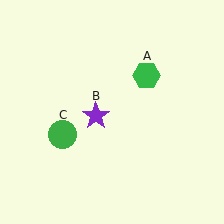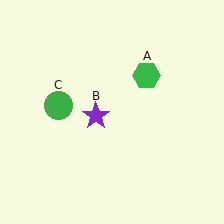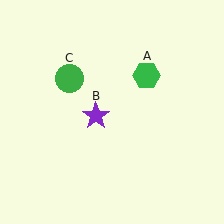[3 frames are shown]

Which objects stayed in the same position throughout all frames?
Green hexagon (object A) and purple star (object B) remained stationary.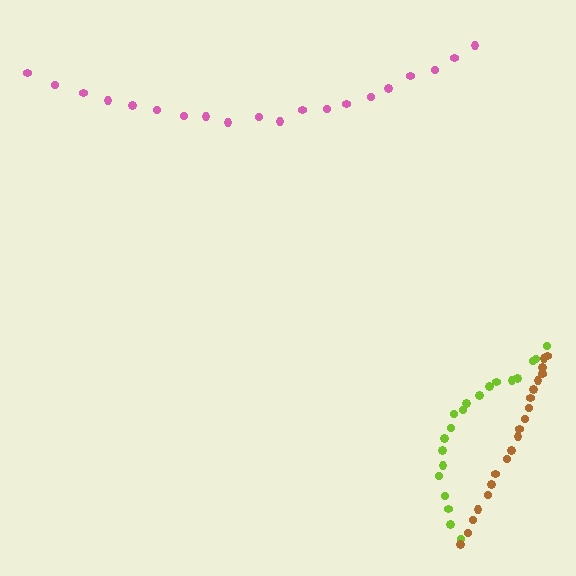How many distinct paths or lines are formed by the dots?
There are 3 distinct paths.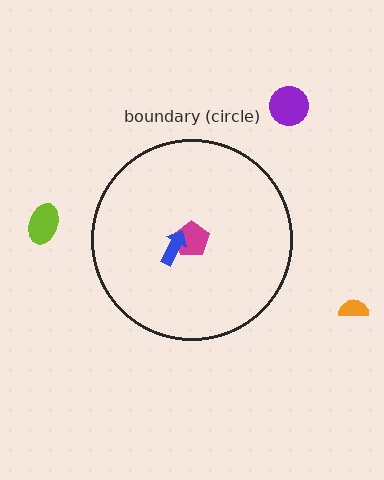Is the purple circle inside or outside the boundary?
Outside.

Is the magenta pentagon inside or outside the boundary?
Inside.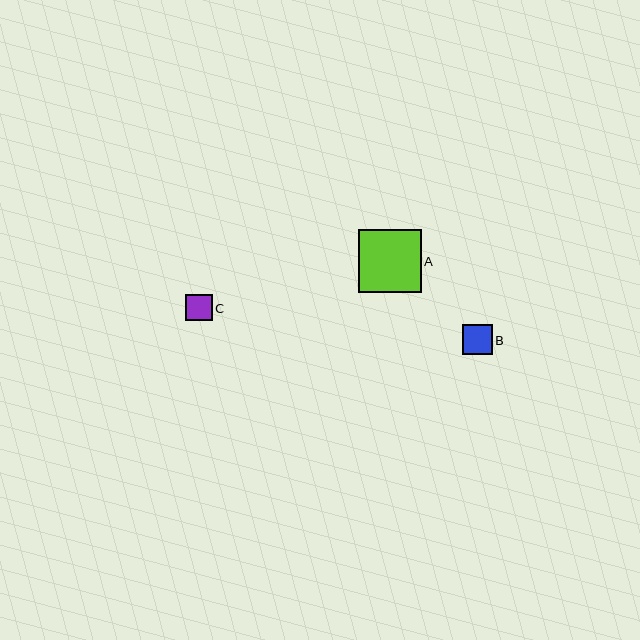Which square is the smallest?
Square C is the smallest with a size of approximately 26 pixels.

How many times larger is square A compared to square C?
Square A is approximately 2.4 times the size of square C.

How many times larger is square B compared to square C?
Square B is approximately 1.1 times the size of square C.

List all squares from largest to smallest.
From largest to smallest: A, B, C.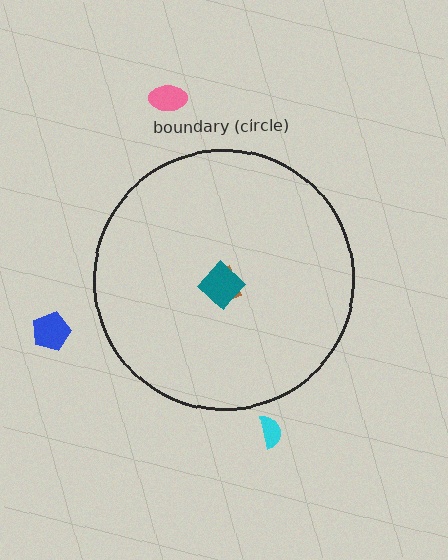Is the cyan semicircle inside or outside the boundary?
Outside.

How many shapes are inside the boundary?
2 inside, 3 outside.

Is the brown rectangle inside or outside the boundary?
Inside.